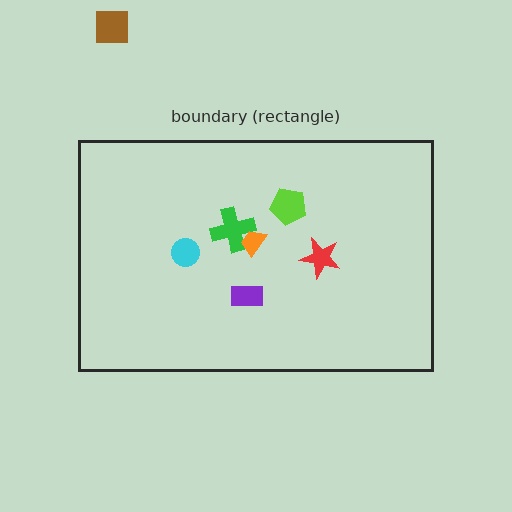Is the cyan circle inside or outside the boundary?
Inside.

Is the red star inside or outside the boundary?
Inside.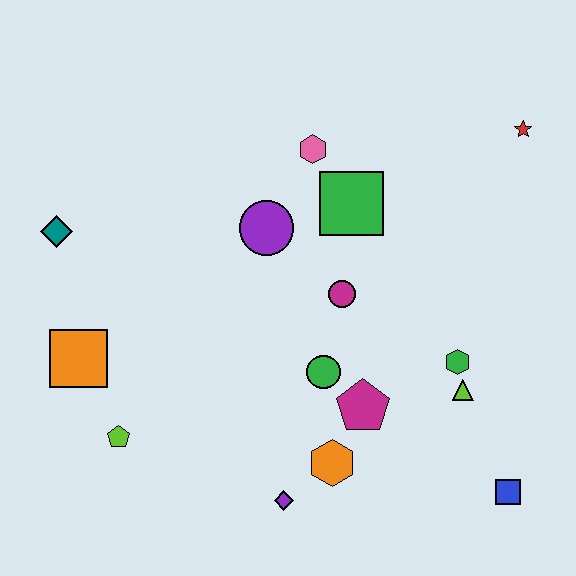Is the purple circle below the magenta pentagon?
No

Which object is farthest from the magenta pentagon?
The teal diamond is farthest from the magenta pentagon.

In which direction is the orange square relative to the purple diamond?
The orange square is to the left of the purple diamond.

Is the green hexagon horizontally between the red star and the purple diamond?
Yes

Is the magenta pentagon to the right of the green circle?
Yes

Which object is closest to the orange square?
The lime pentagon is closest to the orange square.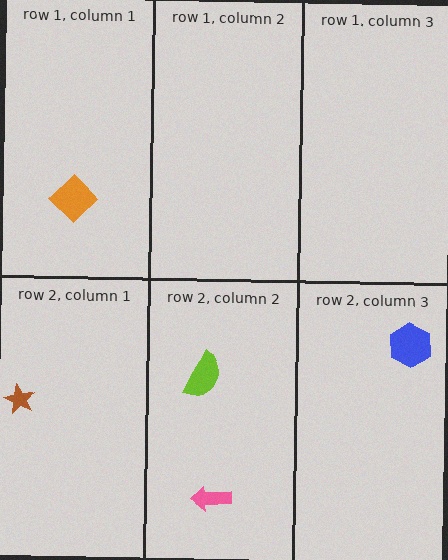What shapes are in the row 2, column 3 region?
The blue hexagon.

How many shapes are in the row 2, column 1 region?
1.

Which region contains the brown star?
The row 2, column 1 region.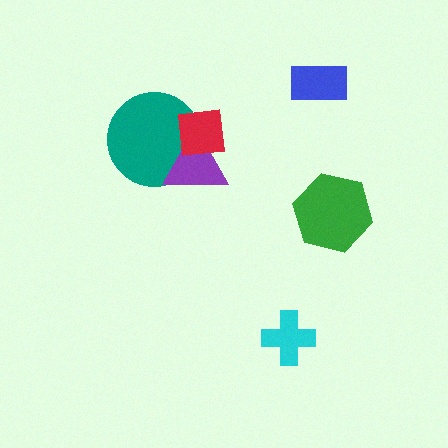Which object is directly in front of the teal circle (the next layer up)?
The purple triangle is directly in front of the teal circle.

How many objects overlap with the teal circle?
2 objects overlap with the teal circle.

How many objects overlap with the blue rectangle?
0 objects overlap with the blue rectangle.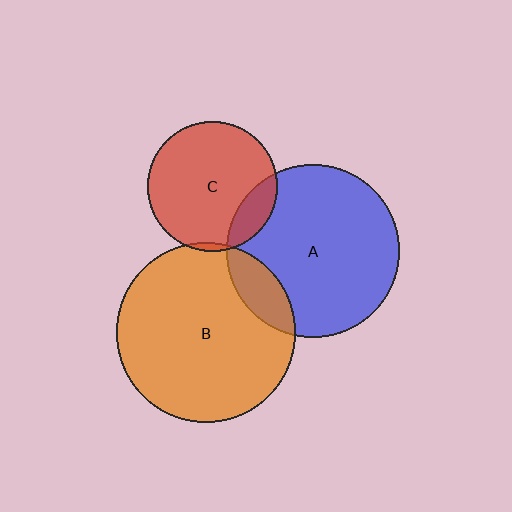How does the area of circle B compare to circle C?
Approximately 1.9 times.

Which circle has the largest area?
Circle B (orange).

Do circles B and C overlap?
Yes.